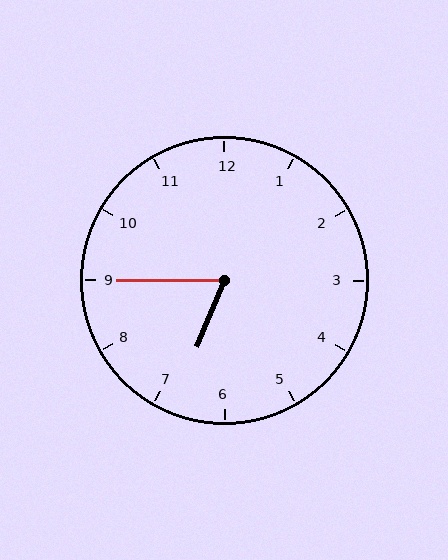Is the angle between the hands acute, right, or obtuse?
It is acute.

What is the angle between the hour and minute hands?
Approximately 68 degrees.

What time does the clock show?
6:45.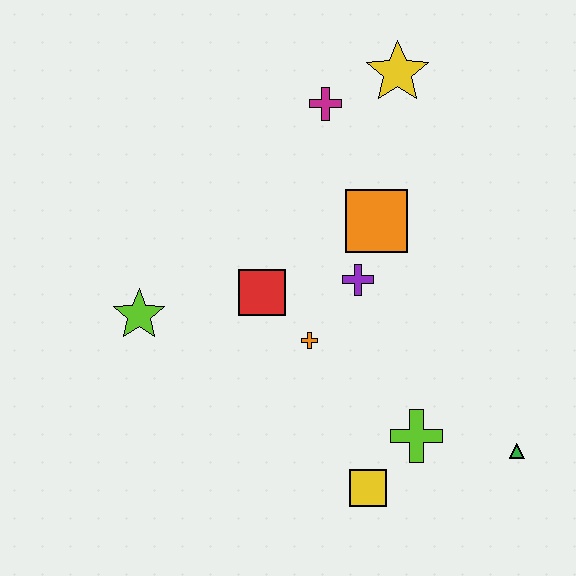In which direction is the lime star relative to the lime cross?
The lime star is to the left of the lime cross.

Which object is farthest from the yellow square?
The yellow star is farthest from the yellow square.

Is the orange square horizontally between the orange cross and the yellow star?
Yes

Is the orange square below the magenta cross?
Yes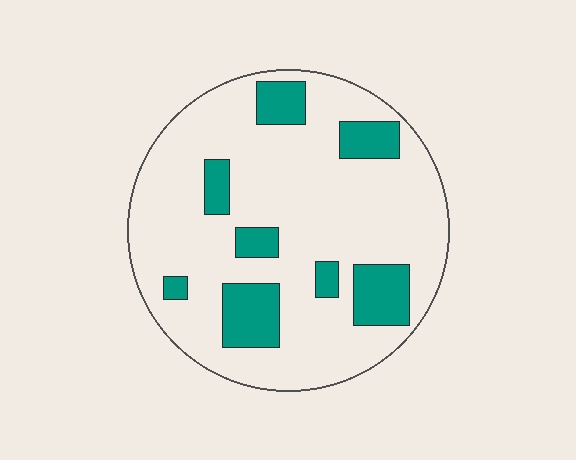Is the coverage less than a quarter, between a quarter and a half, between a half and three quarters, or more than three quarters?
Less than a quarter.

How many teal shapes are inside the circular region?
8.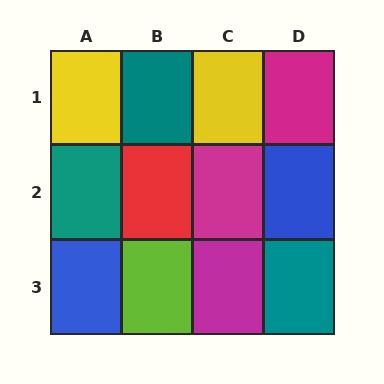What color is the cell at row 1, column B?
Teal.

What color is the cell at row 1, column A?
Yellow.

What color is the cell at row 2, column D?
Blue.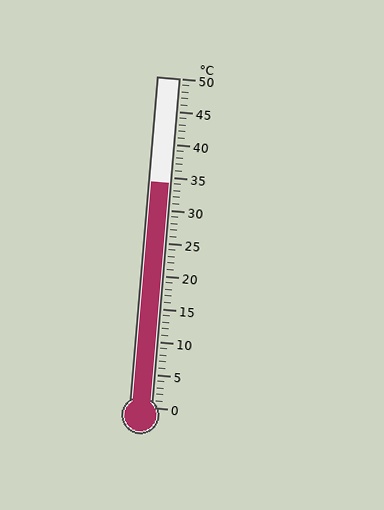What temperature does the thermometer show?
The thermometer shows approximately 34°C.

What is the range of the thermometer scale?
The thermometer scale ranges from 0°C to 50°C.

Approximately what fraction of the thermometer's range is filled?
The thermometer is filled to approximately 70% of its range.